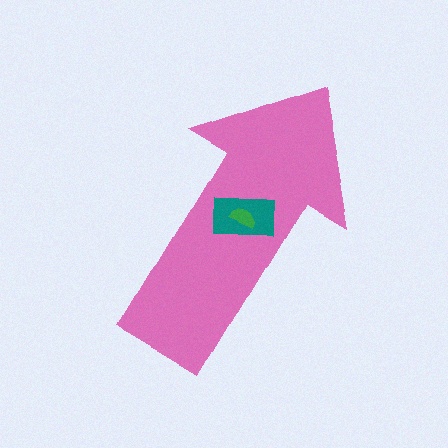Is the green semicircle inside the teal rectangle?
Yes.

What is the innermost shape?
The green semicircle.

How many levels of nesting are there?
3.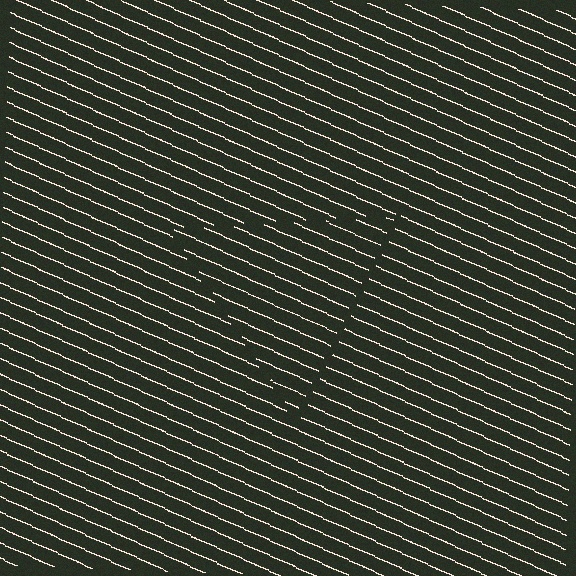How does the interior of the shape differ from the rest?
The interior of the shape contains the same grating, shifted by half a period — the contour is defined by the phase discontinuity where line-ends from the inner and outer gratings abut.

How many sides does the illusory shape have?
3 sides — the line-ends trace a triangle.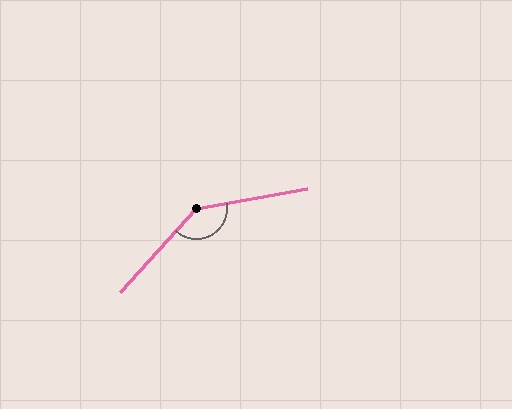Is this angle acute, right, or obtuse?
It is obtuse.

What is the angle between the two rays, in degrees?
Approximately 142 degrees.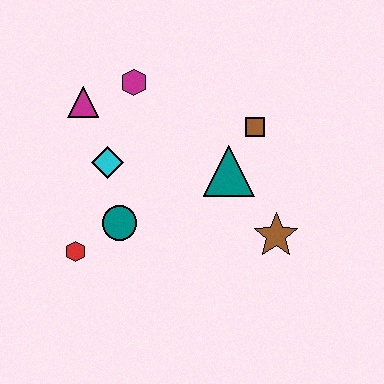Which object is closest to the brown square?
The teal triangle is closest to the brown square.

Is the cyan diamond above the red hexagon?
Yes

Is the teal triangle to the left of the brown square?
Yes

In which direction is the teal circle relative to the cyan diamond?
The teal circle is below the cyan diamond.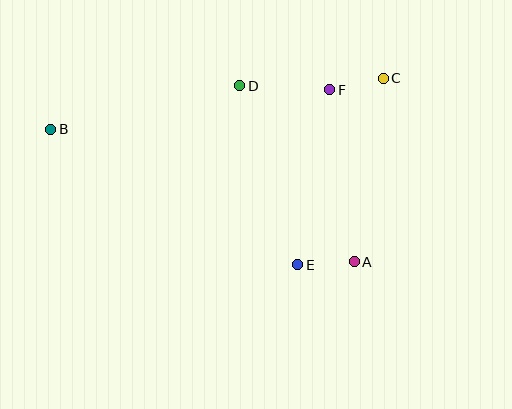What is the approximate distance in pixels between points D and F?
The distance between D and F is approximately 90 pixels.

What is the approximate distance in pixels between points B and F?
The distance between B and F is approximately 282 pixels.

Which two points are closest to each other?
Points C and F are closest to each other.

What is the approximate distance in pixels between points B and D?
The distance between B and D is approximately 194 pixels.